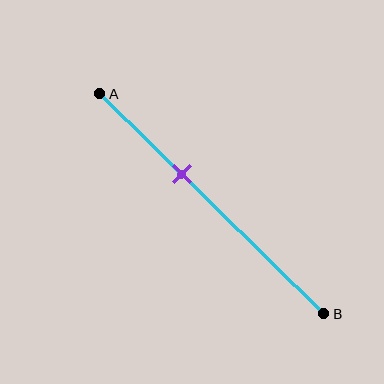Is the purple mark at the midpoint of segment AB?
No, the mark is at about 35% from A, not at the 50% midpoint.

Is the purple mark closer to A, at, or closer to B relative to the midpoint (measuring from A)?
The purple mark is closer to point A than the midpoint of segment AB.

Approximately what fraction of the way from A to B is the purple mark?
The purple mark is approximately 35% of the way from A to B.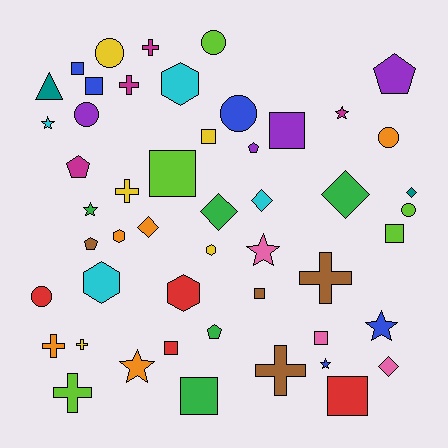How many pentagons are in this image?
There are 5 pentagons.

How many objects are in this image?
There are 50 objects.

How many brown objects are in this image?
There are 4 brown objects.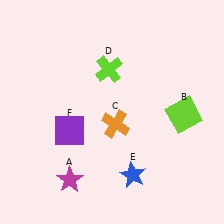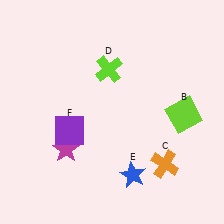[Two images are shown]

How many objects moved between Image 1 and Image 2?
2 objects moved between the two images.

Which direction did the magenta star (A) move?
The magenta star (A) moved up.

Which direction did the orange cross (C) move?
The orange cross (C) moved right.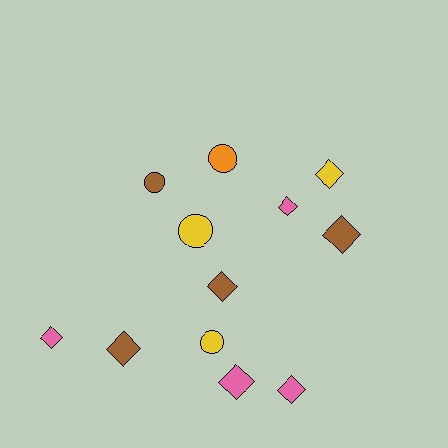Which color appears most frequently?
Brown, with 4 objects.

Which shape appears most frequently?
Diamond, with 8 objects.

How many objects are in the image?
There are 12 objects.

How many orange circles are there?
There is 1 orange circle.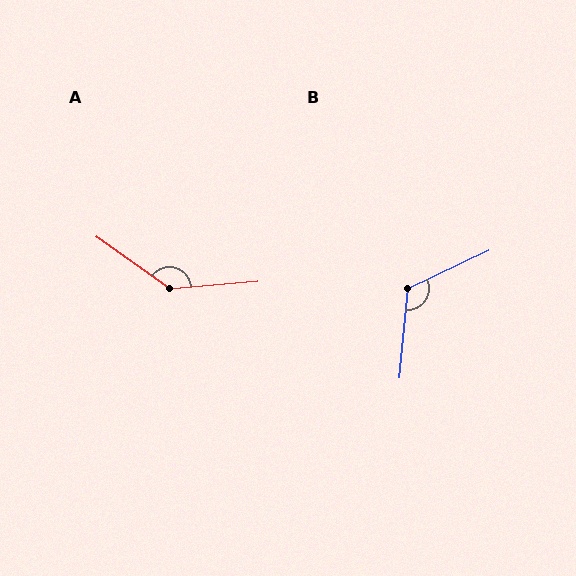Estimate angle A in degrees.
Approximately 139 degrees.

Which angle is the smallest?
B, at approximately 121 degrees.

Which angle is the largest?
A, at approximately 139 degrees.